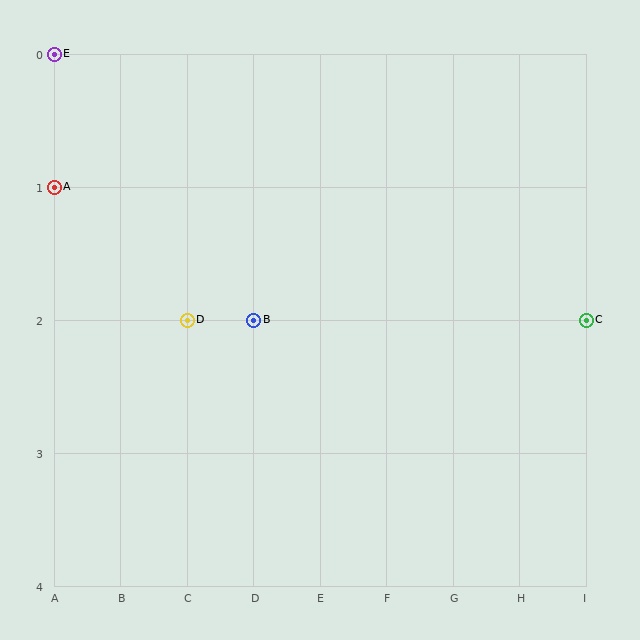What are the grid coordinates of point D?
Point D is at grid coordinates (C, 2).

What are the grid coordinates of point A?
Point A is at grid coordinates (A, 1).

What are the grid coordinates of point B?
Point B is at grid coordinates (D, 2).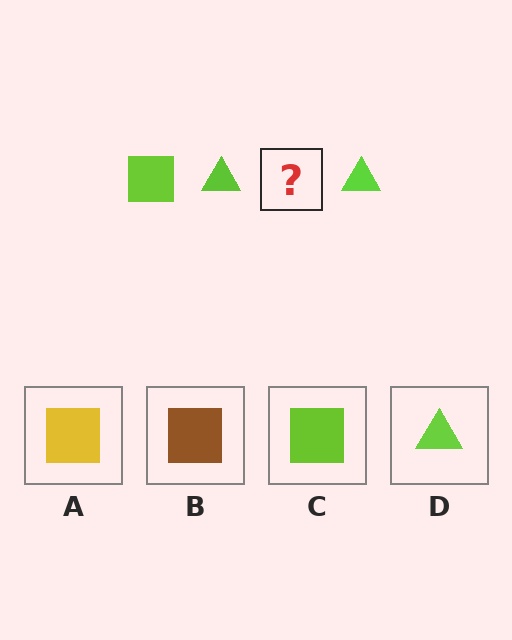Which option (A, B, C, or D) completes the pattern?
C.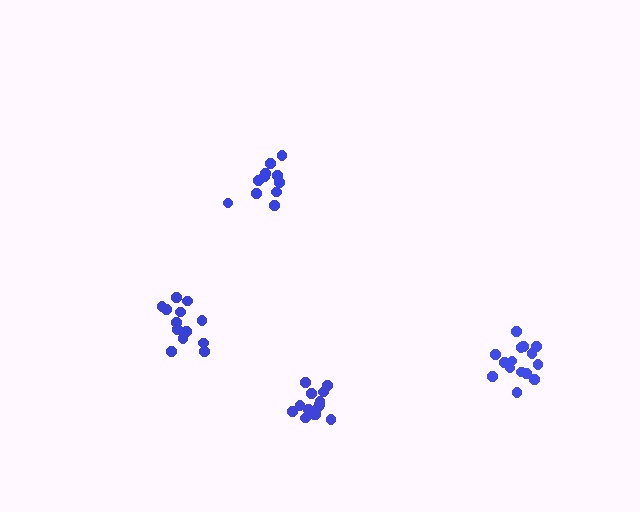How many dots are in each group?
Group 1: 15 dots, Group 2: 11 dots, Group 3: 13 dots, Group 4: 15 dots (54 total).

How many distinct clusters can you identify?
There are 4 distinct clusters.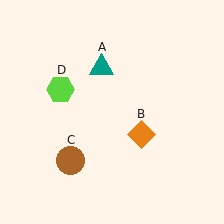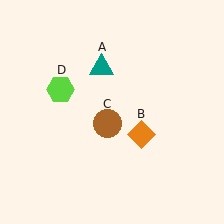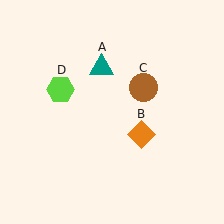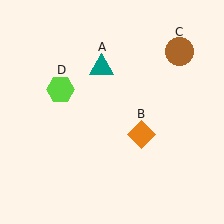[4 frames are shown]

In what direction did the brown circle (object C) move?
The brown circle (object C) moved up and to the right.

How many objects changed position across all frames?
1 object changed position: brown circle (object C).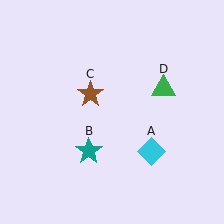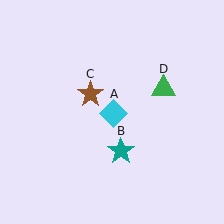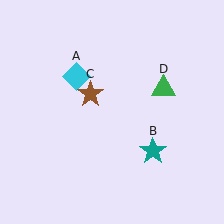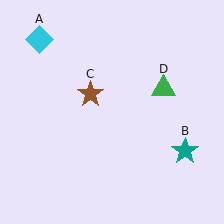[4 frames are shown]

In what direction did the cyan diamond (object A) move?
The cyan diamond (object A) moved up and to the left.